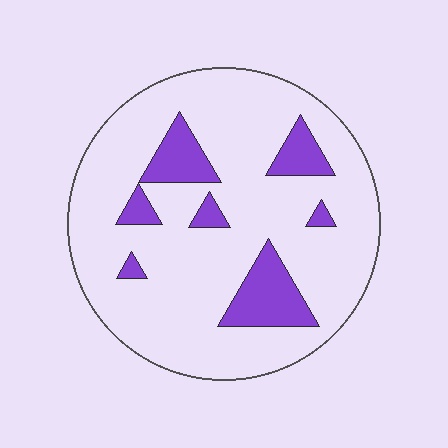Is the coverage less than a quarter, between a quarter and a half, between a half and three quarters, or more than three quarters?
Less than a quarter.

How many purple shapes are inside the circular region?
7.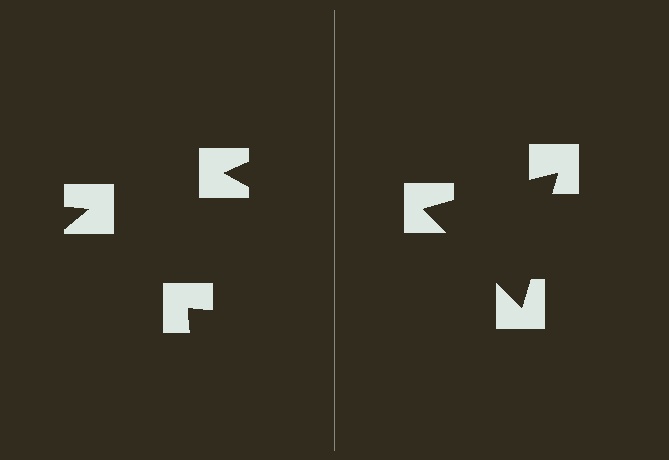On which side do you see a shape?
An illusory triangle appears on the right side. On the left side the wedge cuts are rotated, so no coherent shape forms.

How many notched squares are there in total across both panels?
6 — 3 on each side.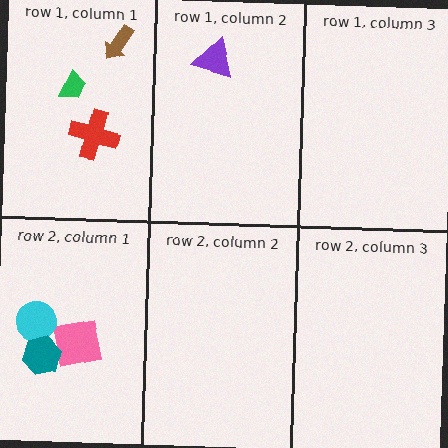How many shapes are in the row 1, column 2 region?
1.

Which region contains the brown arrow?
The row 1, column 1 region.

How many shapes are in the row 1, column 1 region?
3.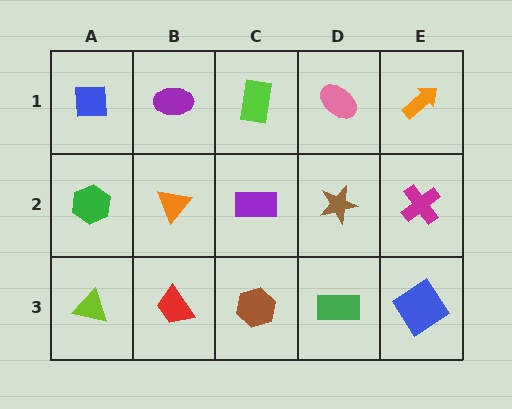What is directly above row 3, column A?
A green hexagon.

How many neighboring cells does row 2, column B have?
4.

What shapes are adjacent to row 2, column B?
A purple ellipse (row 1, column B), a red trapezoid (row 3, column B), a green hexagon (row 2, column A), a purple rectangle (row 2, column C).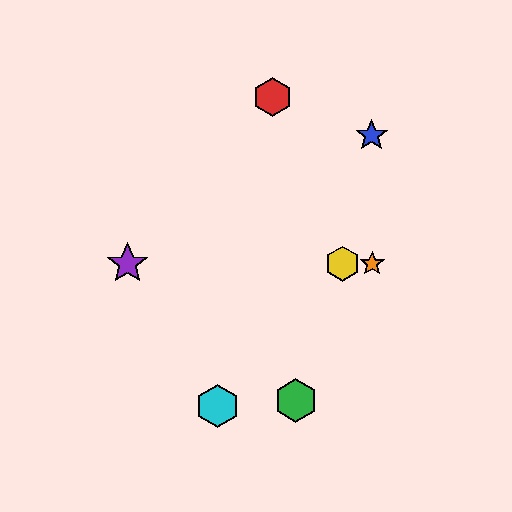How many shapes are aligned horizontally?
3 shapes (the yellow hexagon, the purple star, the orange star) are aligned horizontally.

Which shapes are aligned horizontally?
The yellow hexagon, the purple star, the orange star are aligned horizontally.